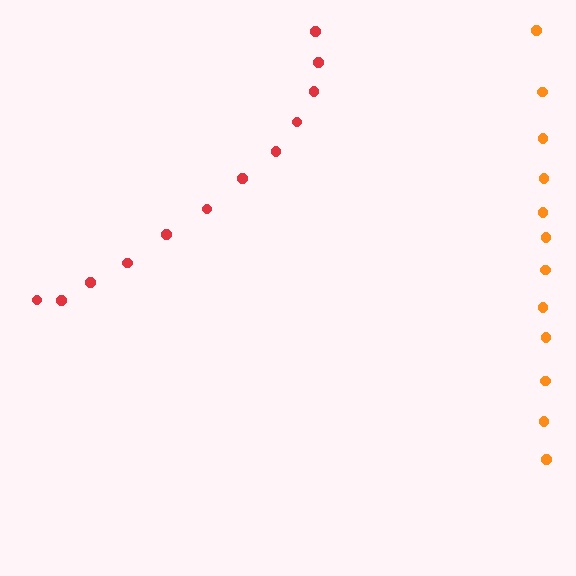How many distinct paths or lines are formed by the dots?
There are 2 distinct paths.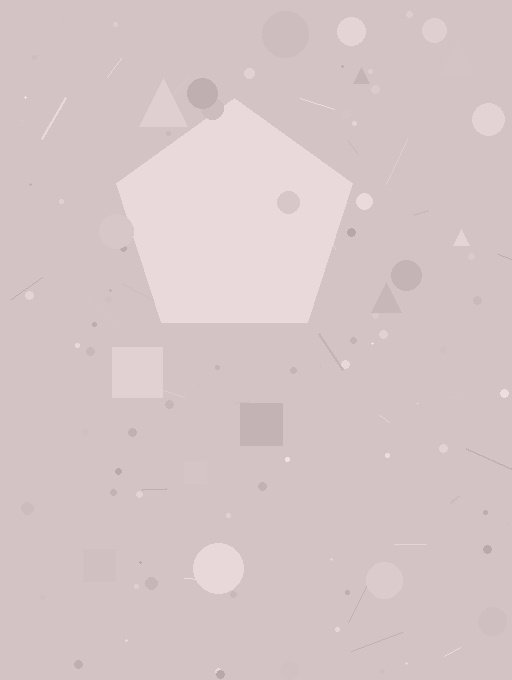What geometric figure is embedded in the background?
A pentagon is embedded in the background.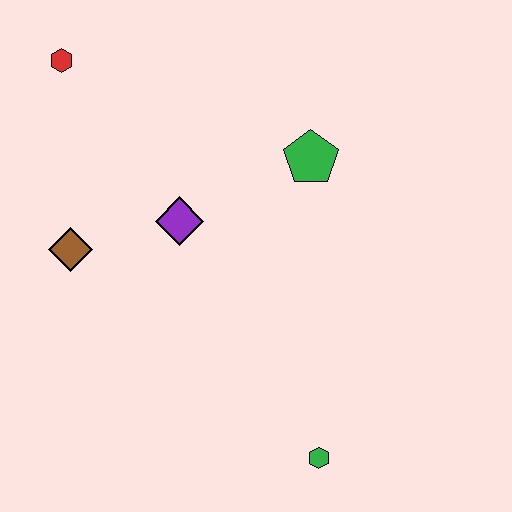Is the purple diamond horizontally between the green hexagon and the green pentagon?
No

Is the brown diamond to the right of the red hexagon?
Yes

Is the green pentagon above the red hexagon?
No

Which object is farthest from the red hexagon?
The green hexagon is farthest from the red hexagon.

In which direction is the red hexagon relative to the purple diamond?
The red hexagon is above the purple diamond.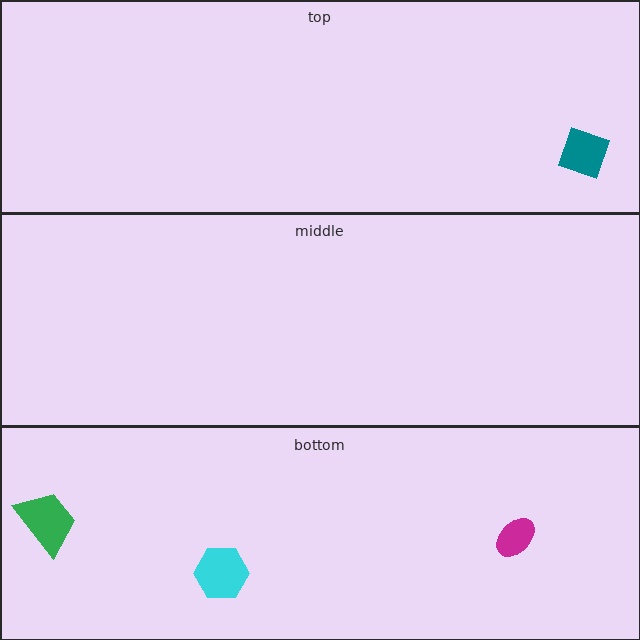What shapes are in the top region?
The teal diamond.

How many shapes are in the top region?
1.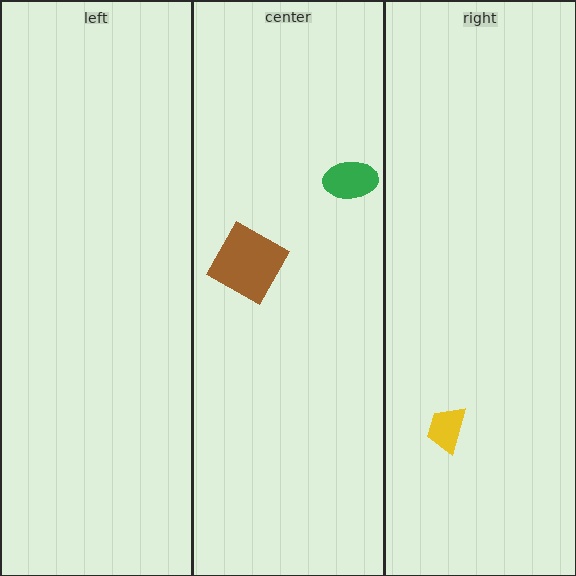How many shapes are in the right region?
1.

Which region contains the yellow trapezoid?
The right region.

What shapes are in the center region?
The green ellipse, the brown square.